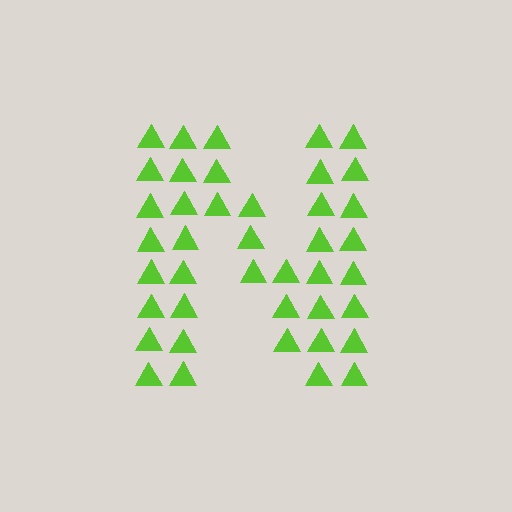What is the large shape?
The large shape is the letter N.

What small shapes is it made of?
It is made of small triangles.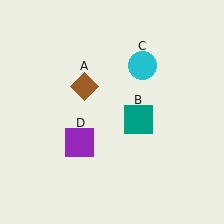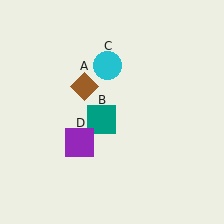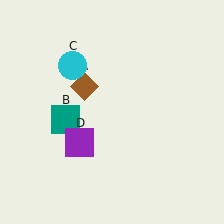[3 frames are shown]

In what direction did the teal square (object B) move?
The teal square (object B) moved left.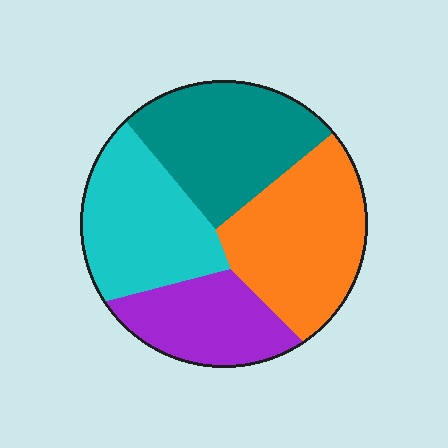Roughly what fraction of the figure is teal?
Teal takes up about one quarter (1/4) of the figure.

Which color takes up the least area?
Purple, at roughly 20%.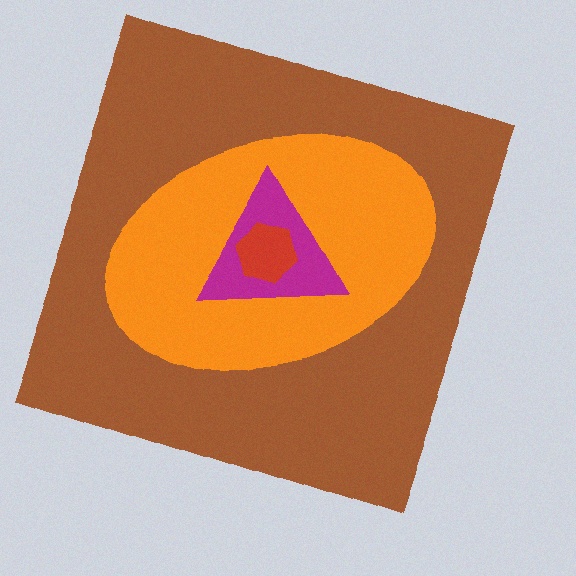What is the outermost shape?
The brown square.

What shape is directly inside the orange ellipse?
The magenta triangle.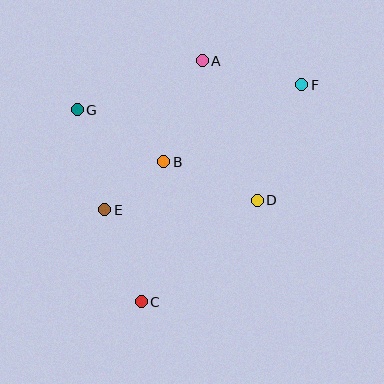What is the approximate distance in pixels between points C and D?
The distance between C and D is approximately 154 pixels.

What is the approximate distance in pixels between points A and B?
The distance between A and B is approximately 108 pixels.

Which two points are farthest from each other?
Points C and F are farthest from each other.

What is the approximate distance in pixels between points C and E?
The distance between C and E is approximately 99 pixels.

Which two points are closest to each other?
Points B and E are closest to each other.